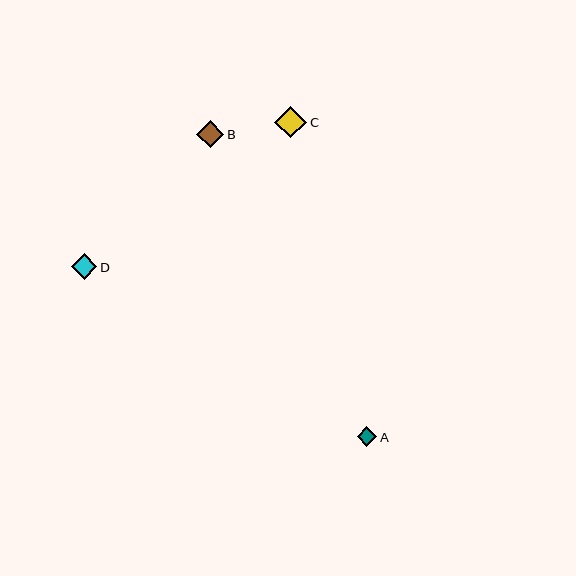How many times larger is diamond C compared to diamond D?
Diamond C is approximately 1.2 times the size of diamond D.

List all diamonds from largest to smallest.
From largest to smallest: C, B, D, A.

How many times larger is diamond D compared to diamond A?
Diamond D is approximately 1.3 times the size of diamond A.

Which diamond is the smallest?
Diamond A is the smallest with a size of approximately 19 pixels.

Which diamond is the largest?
Diamond C is the largest with a size of approximately 32 pixels.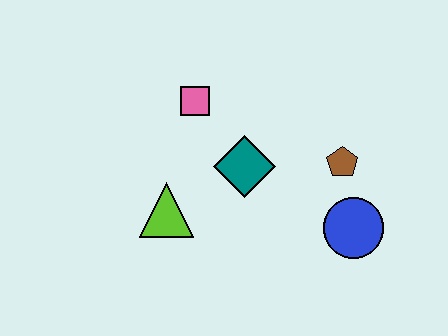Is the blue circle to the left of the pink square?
No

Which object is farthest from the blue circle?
The pink square is farthest from the blue circle.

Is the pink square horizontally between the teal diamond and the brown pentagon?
No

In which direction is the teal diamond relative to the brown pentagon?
The teal diamond is to the left of the brown pentagon.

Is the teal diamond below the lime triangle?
No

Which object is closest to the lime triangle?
The teal diamond is closest to the lime triangle.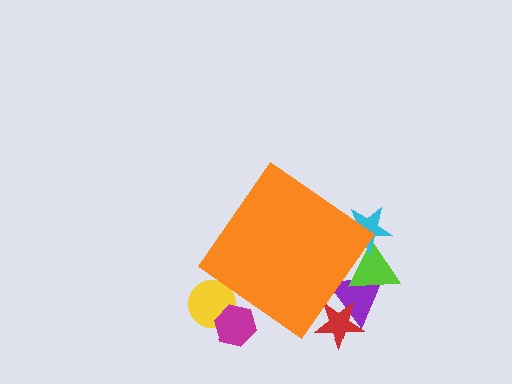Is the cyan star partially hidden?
Yes, the cyan star is partially hidden behind the orange diamond.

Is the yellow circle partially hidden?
Yes, the yellow circle is partially hidden behind the orange diamond.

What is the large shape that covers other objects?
An orange diamond.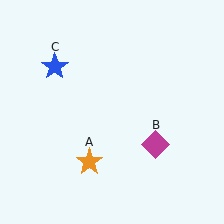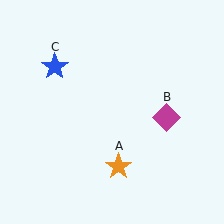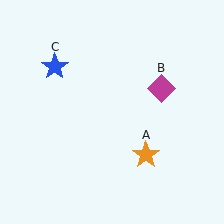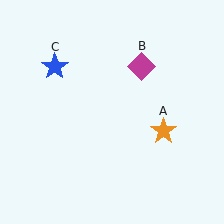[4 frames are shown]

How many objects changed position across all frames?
2 objects changed position: orange star (object A), magenta diamond (object B).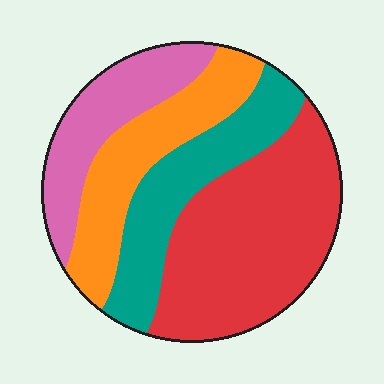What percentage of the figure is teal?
Teal takes up about one fifth (1/5) of the figure.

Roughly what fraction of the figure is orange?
Orange covers around 20% of the figure.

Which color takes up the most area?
Red, at roughly 40%.